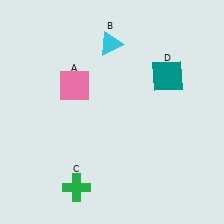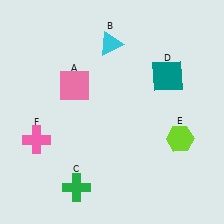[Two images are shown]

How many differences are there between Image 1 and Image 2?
There are 2 differences between the two images.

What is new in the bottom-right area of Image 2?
A lime hexagon (E) was added in the bottom-right area of Image 2.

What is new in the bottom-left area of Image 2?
A pink cross (F) was added in the bottom-left area of Image 2.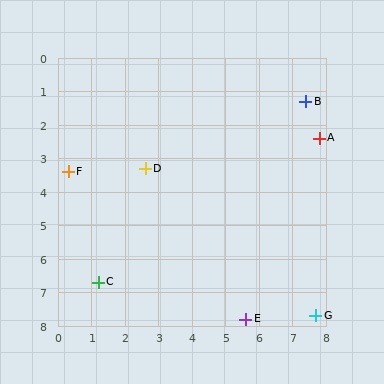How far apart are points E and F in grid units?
Points E and F are about 6.9 grid units apart.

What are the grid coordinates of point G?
Point G is at approximately (7.7, 7.7).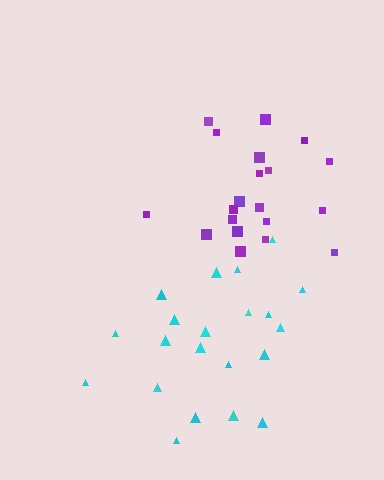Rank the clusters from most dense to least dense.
purple, cyan.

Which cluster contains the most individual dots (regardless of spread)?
Cyan (21).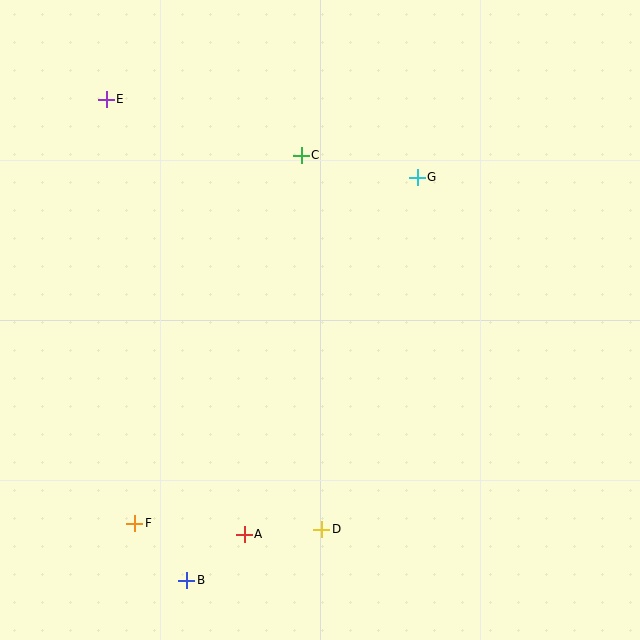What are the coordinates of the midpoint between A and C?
The midpoint between A and C is at (273, 345).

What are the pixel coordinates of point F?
Point F is at (135, 523).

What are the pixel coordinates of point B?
Point B is at (187, 580).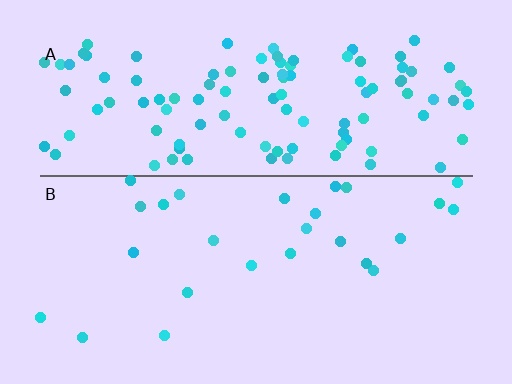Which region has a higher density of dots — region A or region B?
A (the top).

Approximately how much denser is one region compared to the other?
Approximately 4.4× — region A over region B.